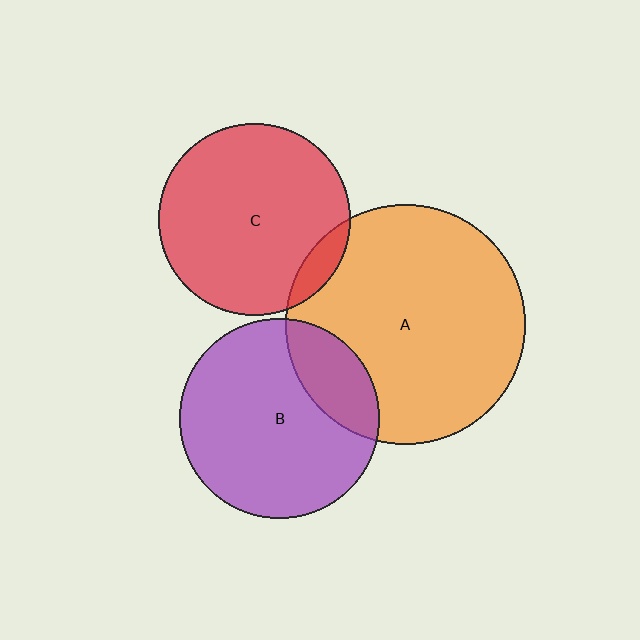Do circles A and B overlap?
Yes.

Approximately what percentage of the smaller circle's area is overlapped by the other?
Approximately 20%.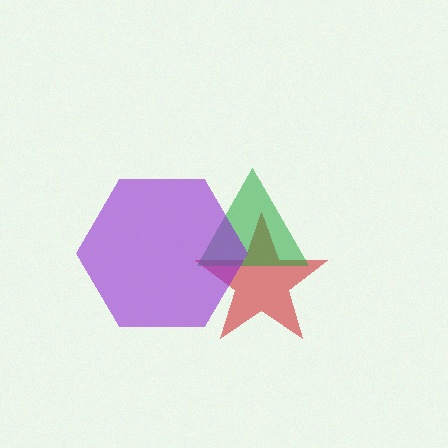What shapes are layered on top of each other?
The layered shapes are: a red star, a green triangle, a purple hexagon.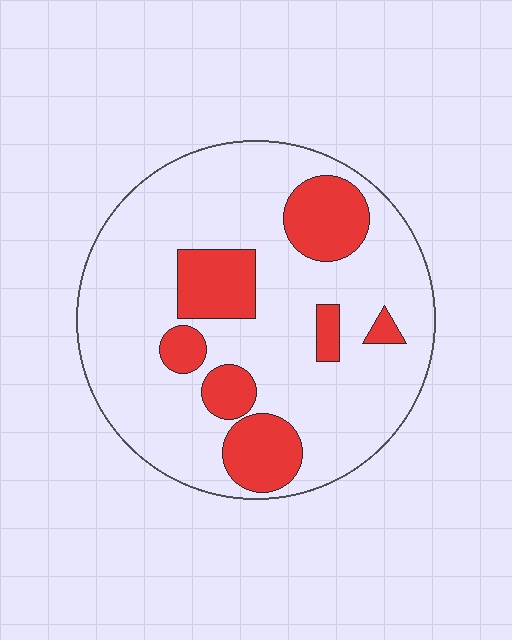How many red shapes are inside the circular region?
7.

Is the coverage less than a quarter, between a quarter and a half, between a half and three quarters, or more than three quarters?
Less than a quarter.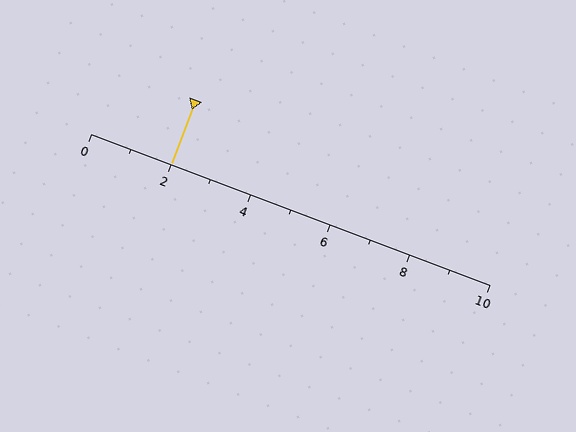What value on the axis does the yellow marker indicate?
The marker indicates approximately 2.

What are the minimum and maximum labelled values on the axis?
The axis runs from 0 to 10.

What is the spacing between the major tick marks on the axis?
The major ticks are spaced 2 apart.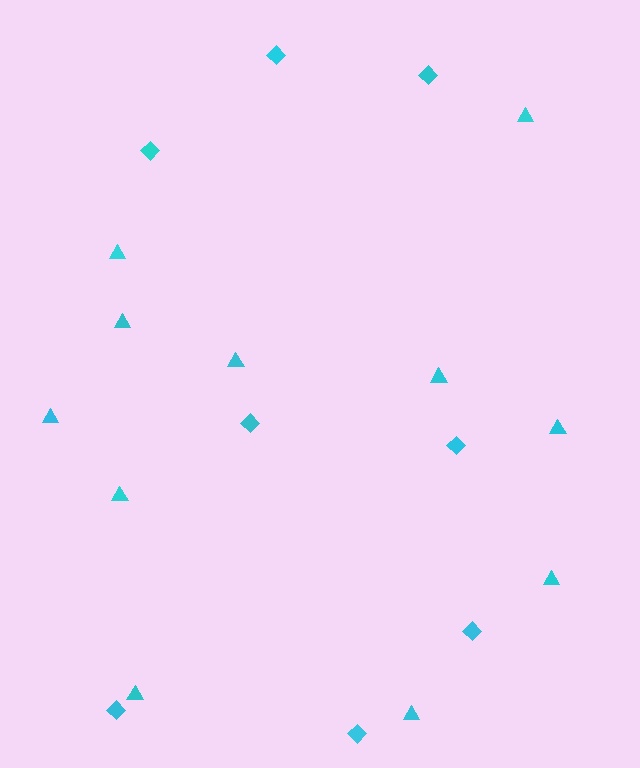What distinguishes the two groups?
There are 2 groups: one group of diamonds (8) and one group of triangles (11).